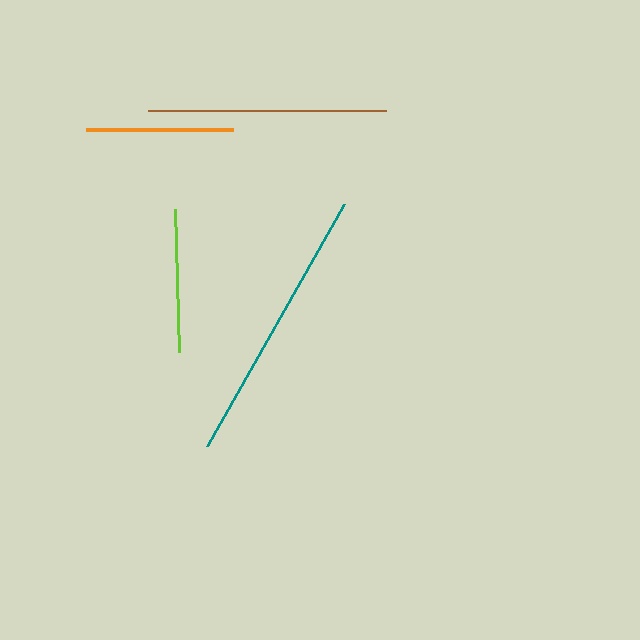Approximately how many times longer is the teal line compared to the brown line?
The teal line is approximately 1.2 times the length of the brown line.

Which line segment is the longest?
The teal line is the longest at approximately 279 pixels.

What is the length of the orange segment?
The orange segment is approximately 147 pixels long.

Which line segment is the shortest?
The lime line is the shortest at approximately 143 pixels.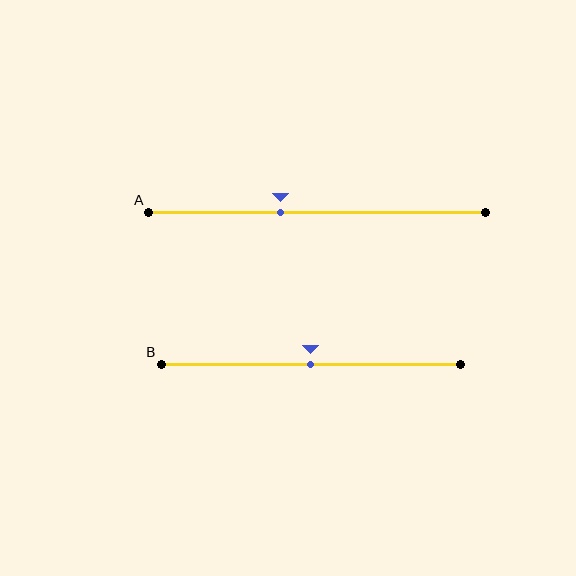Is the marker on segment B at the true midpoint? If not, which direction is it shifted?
Yes, the marker on segment B is at the true midpoint.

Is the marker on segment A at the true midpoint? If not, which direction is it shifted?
No, the marker on segment A is shifted to the left by about 11% of the segment length.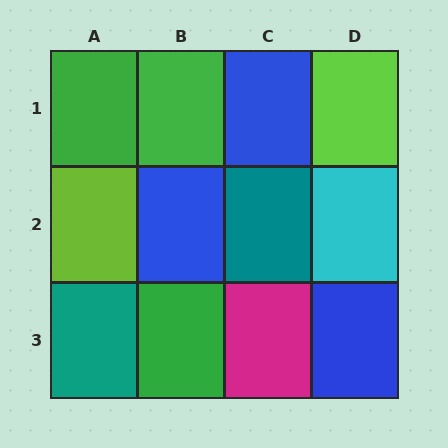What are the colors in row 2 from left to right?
Lime, blue, teal, cyan.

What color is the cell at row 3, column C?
Magenta.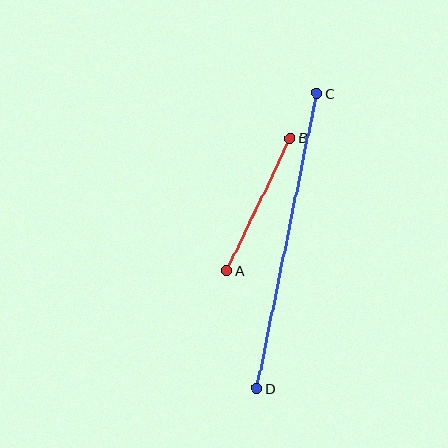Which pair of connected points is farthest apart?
Points C and D are farthest apart.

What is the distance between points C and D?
The distance is approximately 301 pixels.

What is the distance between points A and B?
The distance is approximately 147 pixels.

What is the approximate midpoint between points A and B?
The midpoint is at approximately (259, 205) pixels.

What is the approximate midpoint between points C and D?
The midpoint is at approximately (287, 241) pixels.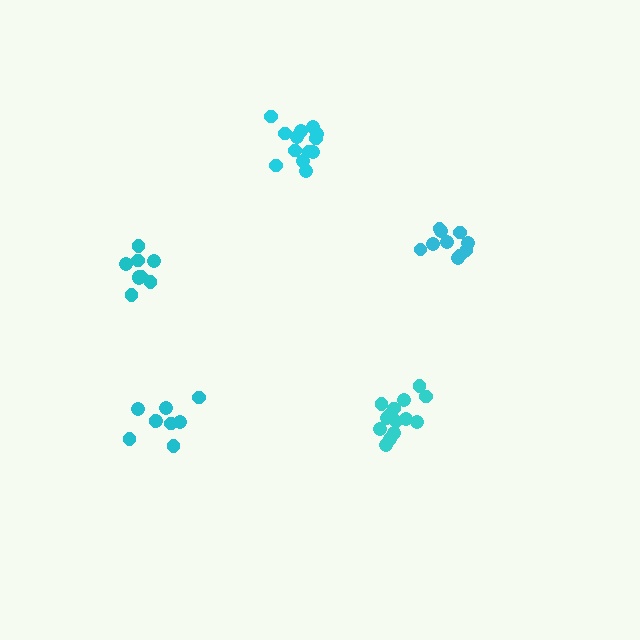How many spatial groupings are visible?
There are 5 spatial groupings.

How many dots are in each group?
Group 1: 9 dots, Group 2: 10 dots, Group 3: 15 dots, Group 4: 9 dots, Group 5: 13 dots (56 total).